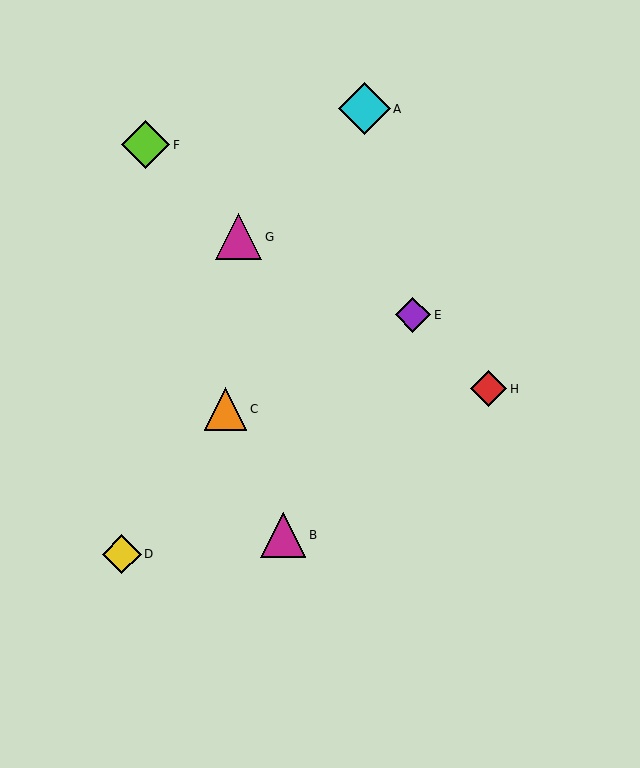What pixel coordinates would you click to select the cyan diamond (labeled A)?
Click at (364, 109) to select the cyan diamond A.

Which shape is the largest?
The cyan diamond (labeled A) is the largest.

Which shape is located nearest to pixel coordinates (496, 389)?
The red diamond (labeled H) at (489, 389) is nearest to that location.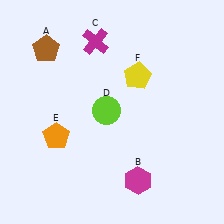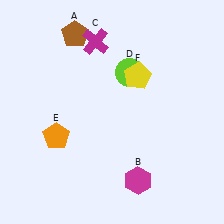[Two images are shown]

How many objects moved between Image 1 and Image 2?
2 objects moved between the two images.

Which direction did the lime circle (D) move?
The lime circle (D) moved up.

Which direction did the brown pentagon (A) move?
The brown pentagon (A) moved right.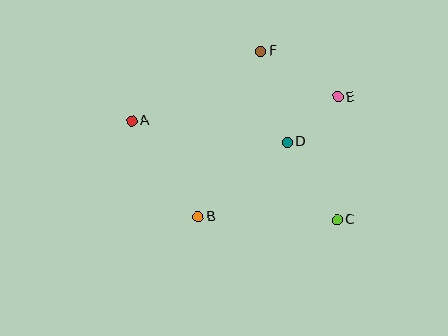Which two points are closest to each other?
Points D and E are closest to each other.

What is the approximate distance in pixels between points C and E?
The distance between C and E is approximately 123 pixels.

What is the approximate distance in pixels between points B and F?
The distance between B and F is approximately 177 pixels.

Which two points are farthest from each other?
Points A and C are farthest from each other.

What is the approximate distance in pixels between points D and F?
The distance between D and F is approximately 94 pixels.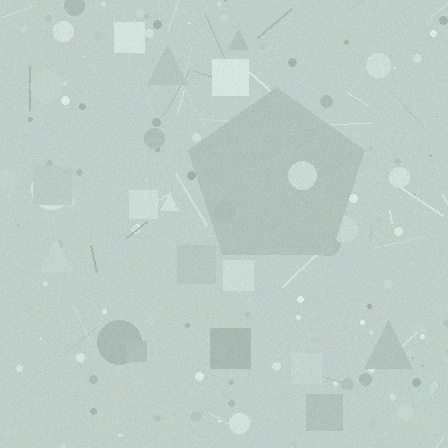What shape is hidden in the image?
A pentagon is hidden in the image.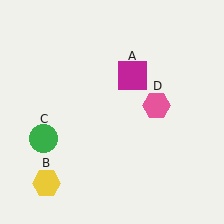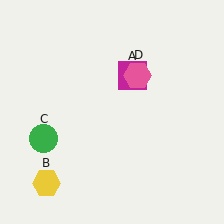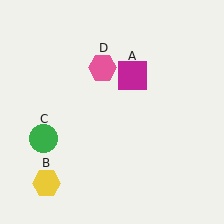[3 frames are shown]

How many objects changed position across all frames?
1 object changed position: pink hexagon (object D).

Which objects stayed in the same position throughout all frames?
Magenta square (object A) and yellow hexagon (object B) and green circle (object C) remained stationary.